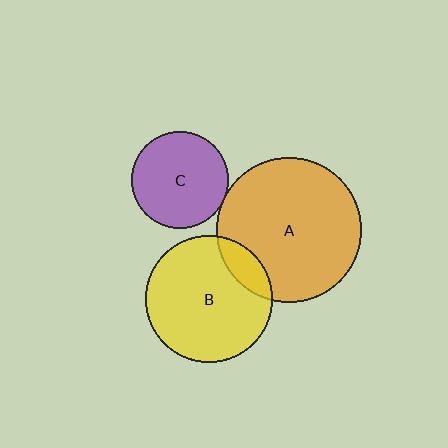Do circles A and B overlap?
Yes.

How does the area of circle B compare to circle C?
Approximately 1.7 times.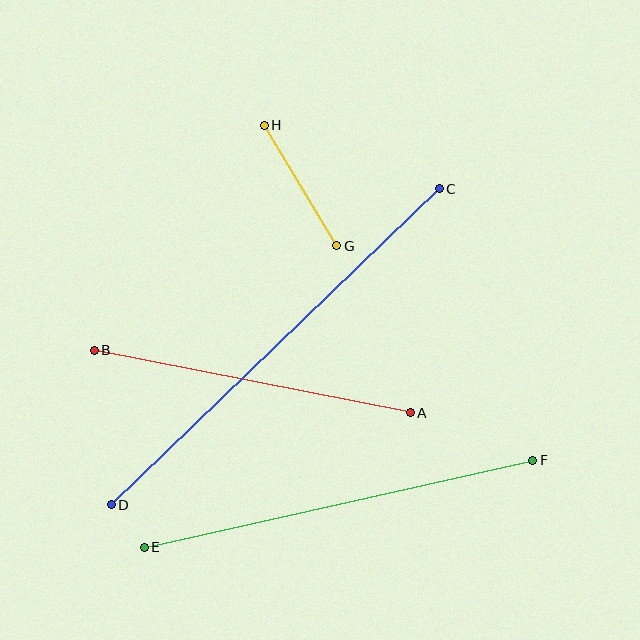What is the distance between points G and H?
The distance is approximately 141 pixels.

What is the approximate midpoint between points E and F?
The midpoint is at approximately (338, 504) pixels.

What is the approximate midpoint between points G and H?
The midpoint is at approximately (300, 186) pixels.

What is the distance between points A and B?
The distance is approximately 322 pixels.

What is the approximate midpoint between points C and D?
The midpoint is at approximately (275, 347) pixels.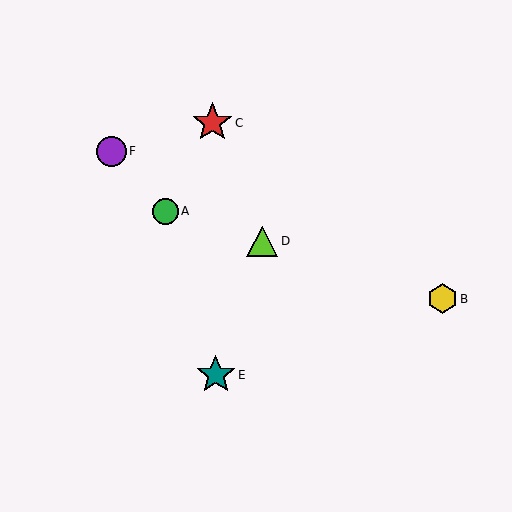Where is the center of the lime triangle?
The center of the lime triangle is at (262, 241).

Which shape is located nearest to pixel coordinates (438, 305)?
The yellow hexagon (labeled B) at (442, 299) is nearest to that location.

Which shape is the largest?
The red star (labeled C) is the largest.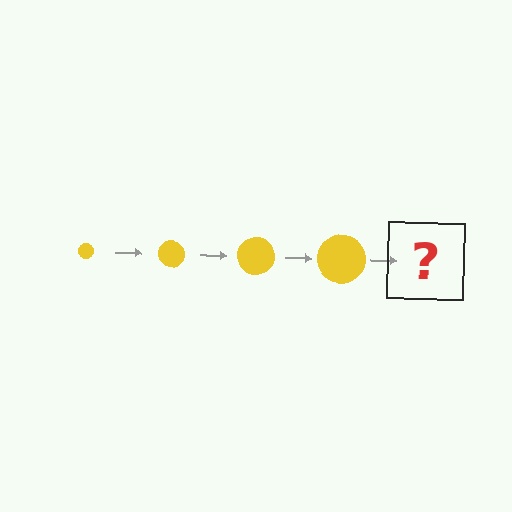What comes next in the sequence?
The next element should be a yellow circle, larger than the previous one.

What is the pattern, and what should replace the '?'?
The pattern is that the circle gets progressively larger each step. The '?' should be a yellow circle, larger than the previous one.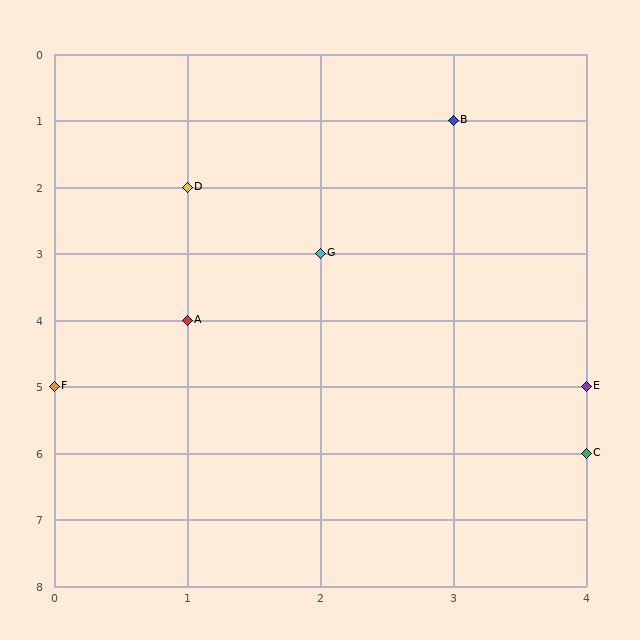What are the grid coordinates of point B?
Point B is at grid coordinates (3, 1).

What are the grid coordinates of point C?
Point C is at grid coordinates (4, 6).